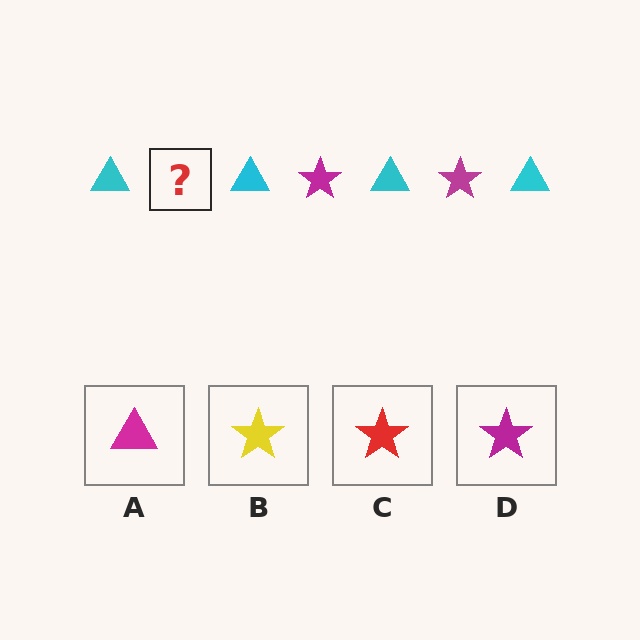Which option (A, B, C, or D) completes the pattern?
D.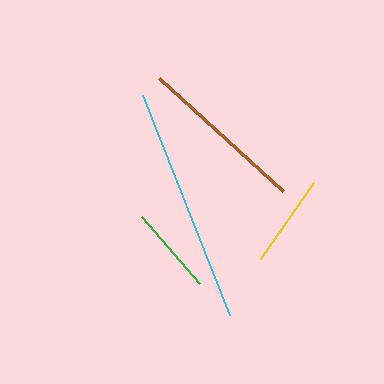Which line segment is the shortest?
The green line is the shortest at approximately 88 pixels.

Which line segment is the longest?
The cyan line is the longest at approximately 237 pixels.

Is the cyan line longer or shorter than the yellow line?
The cyan line is longer than the yellow line.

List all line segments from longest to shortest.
From longest to shortest: cyan, brown, yellow, green.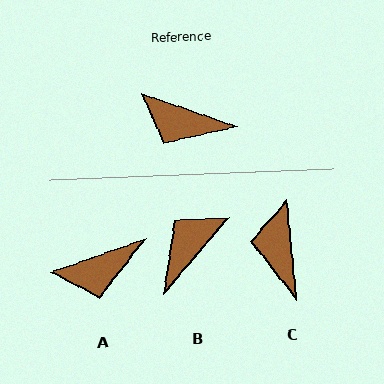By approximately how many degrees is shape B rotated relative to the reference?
Approximately 111 degrees clockwise.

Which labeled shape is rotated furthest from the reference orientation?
B, about 111 degrees away.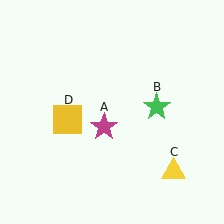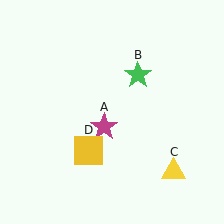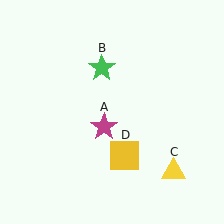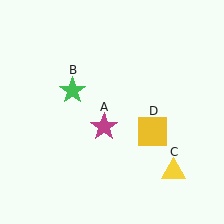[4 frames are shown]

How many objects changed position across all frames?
2 objects changed position: green star (object B), yellow square (object D).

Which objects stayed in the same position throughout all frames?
Magenta star (object A) and yellow triangle (object C) remained stationary.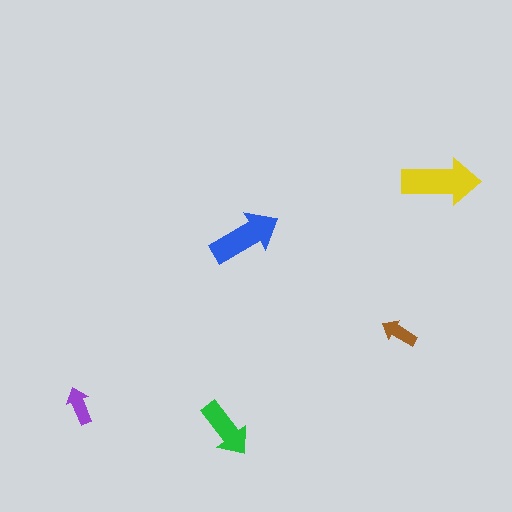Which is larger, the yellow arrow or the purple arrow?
The yellow one.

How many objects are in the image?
There are 5 objects in the image.